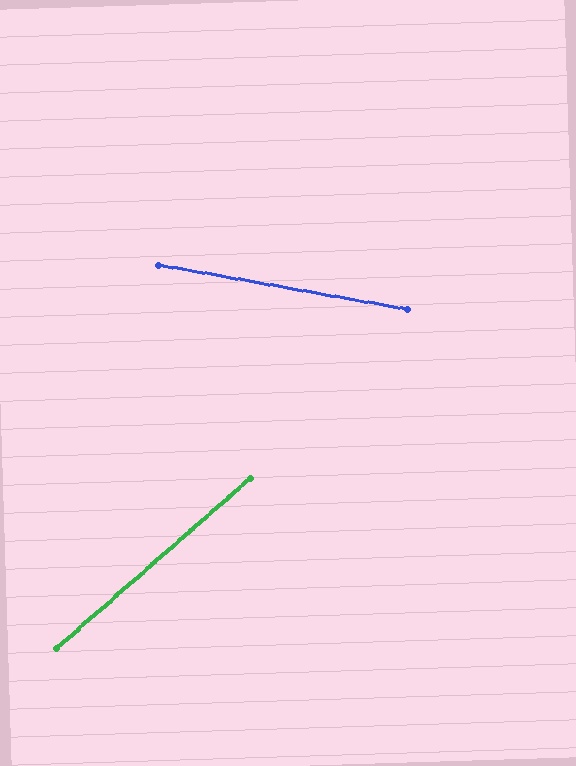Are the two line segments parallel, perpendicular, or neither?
Neither parallel nor perpendicular — they differ by about 51°.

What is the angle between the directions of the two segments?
Approximately 51 degrees.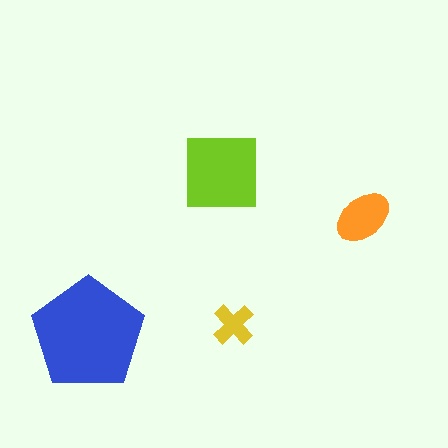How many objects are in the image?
There are 4 objects in the image.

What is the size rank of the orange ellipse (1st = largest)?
3rd.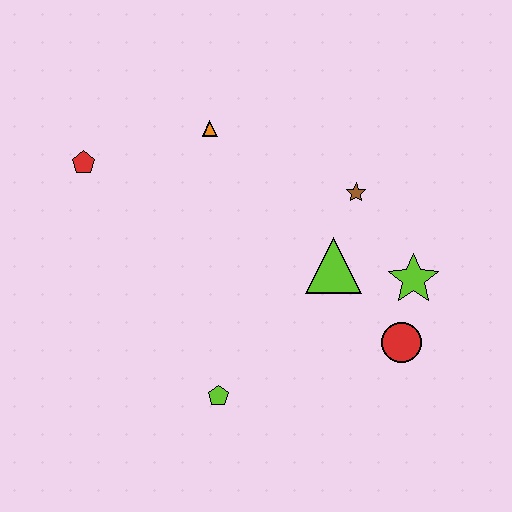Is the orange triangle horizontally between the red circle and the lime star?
No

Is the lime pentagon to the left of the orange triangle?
No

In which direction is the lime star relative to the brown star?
The lime star is below the brown star.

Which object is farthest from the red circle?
The red pentagon is farthest from the red circle.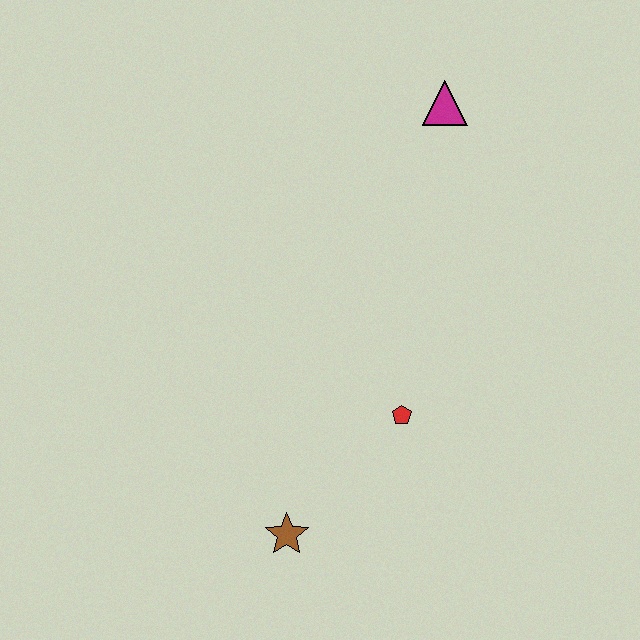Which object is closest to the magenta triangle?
The red pentagon is closest to the magenta triangle.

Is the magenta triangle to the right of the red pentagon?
Yes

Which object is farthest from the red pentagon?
The magenta triangle is farthest from the red pentagon.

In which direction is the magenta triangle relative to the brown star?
The magenta triangle is above the brown star.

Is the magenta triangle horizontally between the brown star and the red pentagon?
No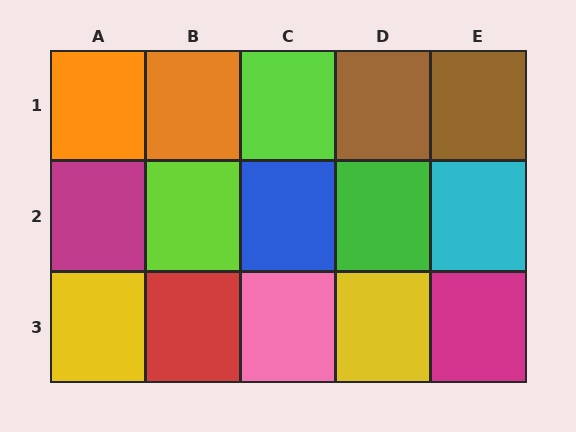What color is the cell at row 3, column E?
Magenta.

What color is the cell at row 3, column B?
Red.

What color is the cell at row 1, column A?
Orange.